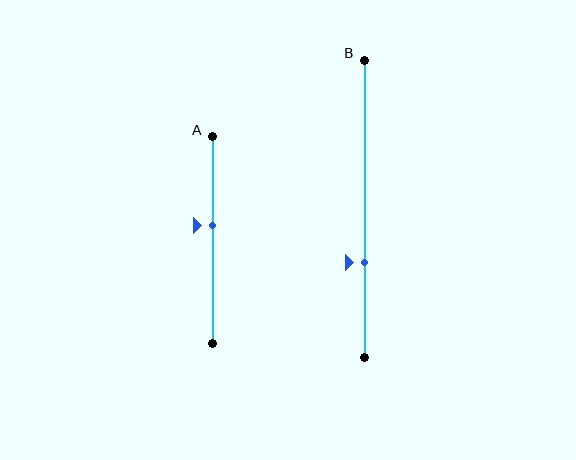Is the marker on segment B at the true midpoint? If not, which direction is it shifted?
No, the marker on segment B is shifted downward by about 18% of the segment length.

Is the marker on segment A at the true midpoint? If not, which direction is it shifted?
No, the marker on segment A is shifted upward by about 7% of the segment length.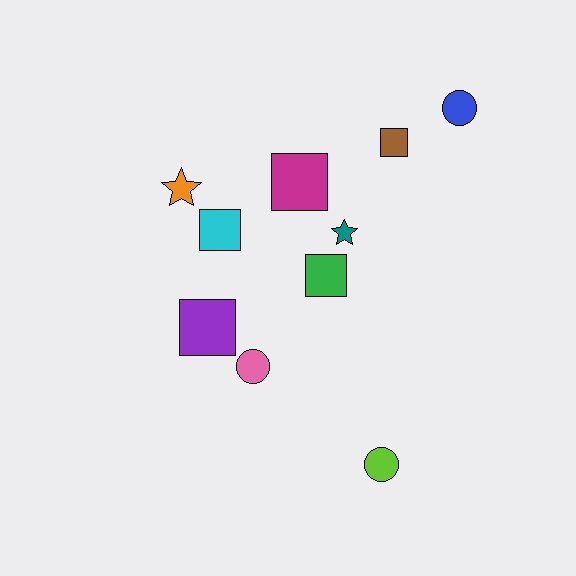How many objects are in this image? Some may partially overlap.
There are 10 objects.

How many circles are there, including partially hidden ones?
There are 3 circles.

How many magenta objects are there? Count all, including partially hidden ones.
There is 1 magenta object.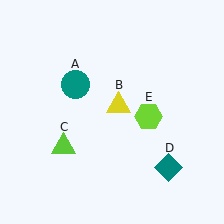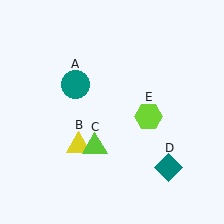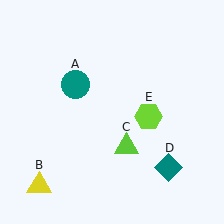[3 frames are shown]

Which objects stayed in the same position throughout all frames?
Teal circle (object A) and teal diamond (object D) and lime hexagon (object E) remained stationary.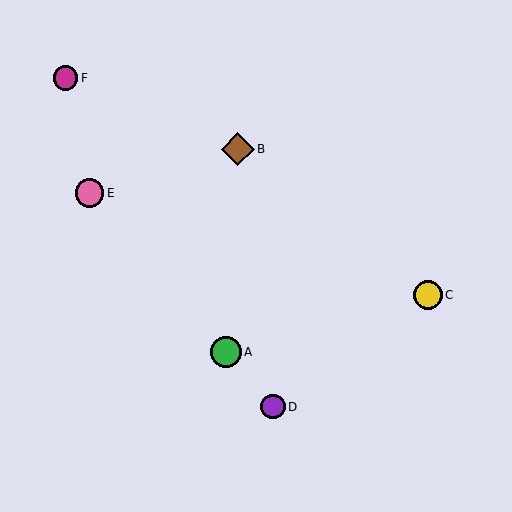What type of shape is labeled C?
Shape C is a yellow circle.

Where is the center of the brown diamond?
The center of the brown diamond is at (238, 149).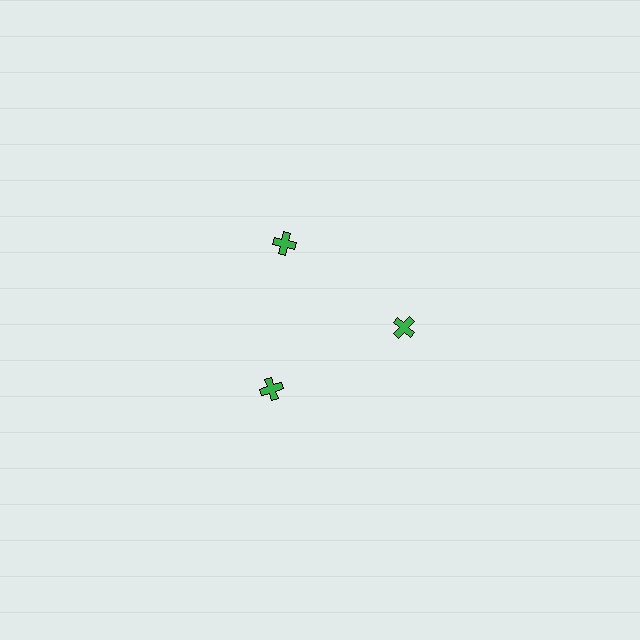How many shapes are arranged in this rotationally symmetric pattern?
There are 3 shapes, arranged in 3 groups of 1.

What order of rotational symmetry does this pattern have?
This pattern has 3-fold rotational symmetry.